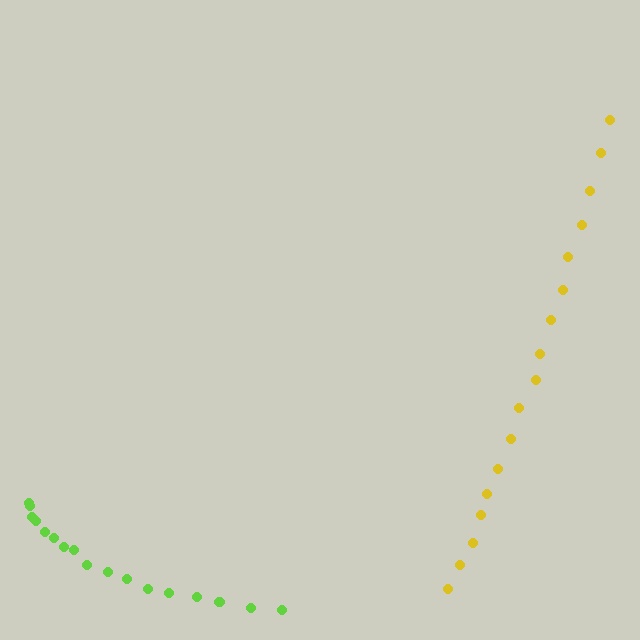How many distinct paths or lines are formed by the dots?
There are 2 distinct paths.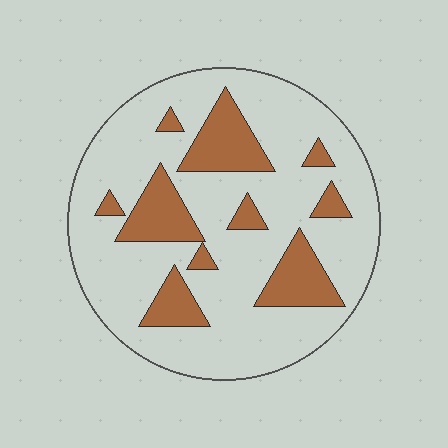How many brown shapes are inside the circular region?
10.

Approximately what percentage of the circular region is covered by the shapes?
Approximately 25%.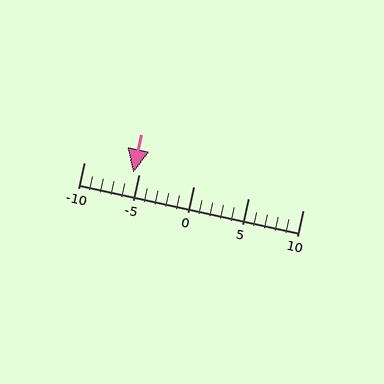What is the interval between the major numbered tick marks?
The major tick marks are spaced 5 units apart.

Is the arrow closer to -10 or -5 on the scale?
The arrow is closer to -5.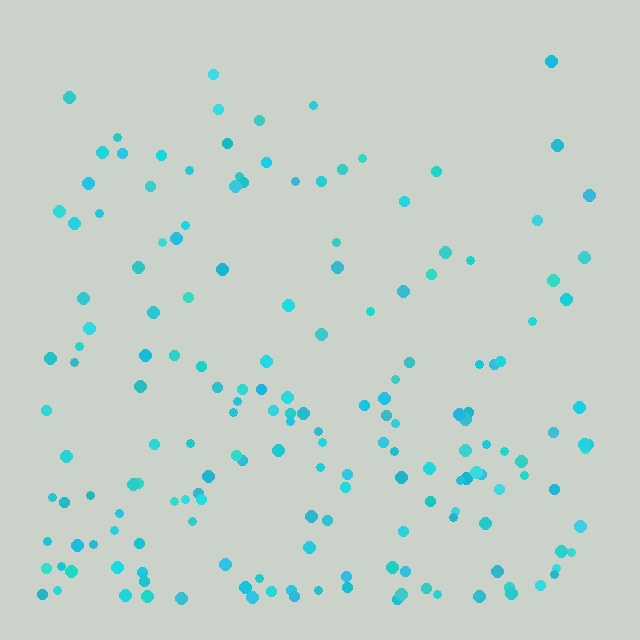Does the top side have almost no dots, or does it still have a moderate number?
Still a moderate number, just noticeably fewer than the bottom.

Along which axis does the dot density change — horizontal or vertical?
Vertical.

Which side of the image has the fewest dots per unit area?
The top.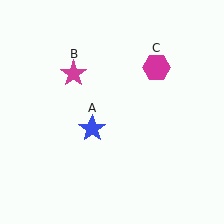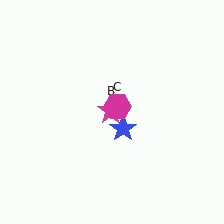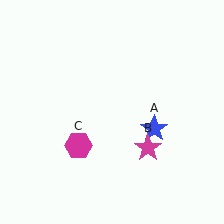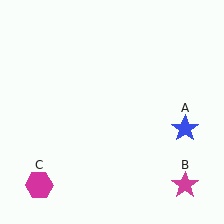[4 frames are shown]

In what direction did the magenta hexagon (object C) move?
The magenta hexagon (object C) moved down and to the left.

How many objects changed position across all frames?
3 objects changed position: blue star (object A), magenta star (object B), magenta hexagon (object C).